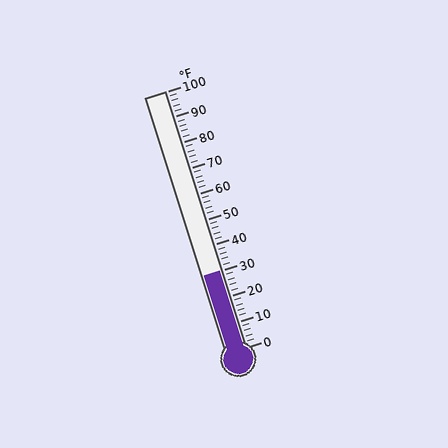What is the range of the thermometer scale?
The thermometer scale ranges from 0°F to 100°F.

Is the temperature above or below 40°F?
The temperature is below 40°F.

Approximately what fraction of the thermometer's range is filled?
The thermometer is filled to approximately 30% of its range.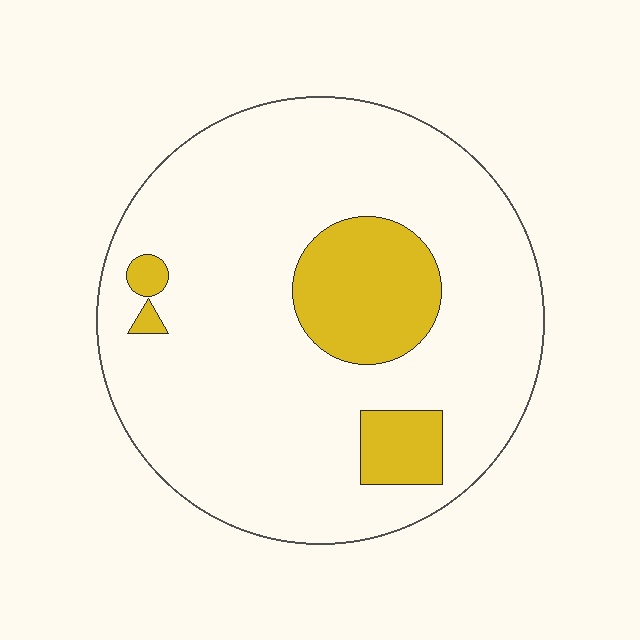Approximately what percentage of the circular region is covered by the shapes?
Approximately 15%.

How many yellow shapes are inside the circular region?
4.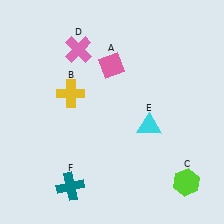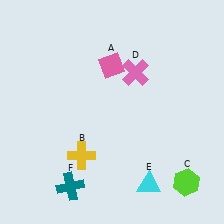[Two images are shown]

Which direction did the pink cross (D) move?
The pink cross (D) moved right.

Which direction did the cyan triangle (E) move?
The cyan triangle (E) moved down.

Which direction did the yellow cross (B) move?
The yellow cross (B) moved down.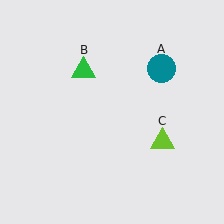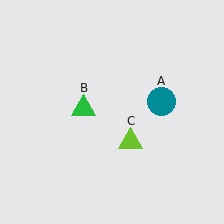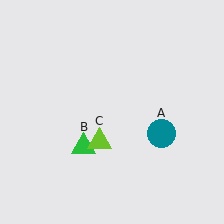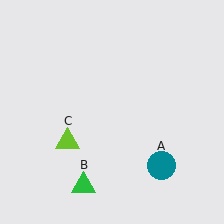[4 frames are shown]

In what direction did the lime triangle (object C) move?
The lime triangle (object C) moved left.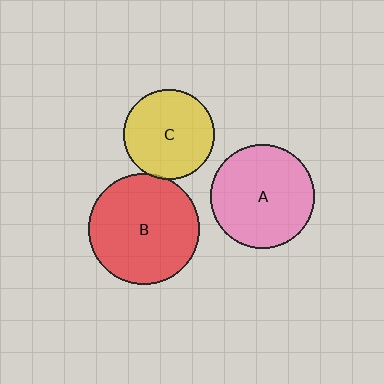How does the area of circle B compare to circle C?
Approximately 1.5 times.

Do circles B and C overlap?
Yes.